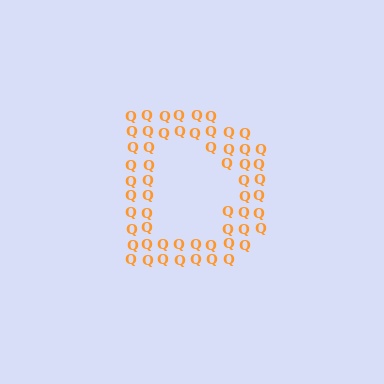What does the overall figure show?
The overall figure shows the letter D.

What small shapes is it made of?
It is made of small letter Q's.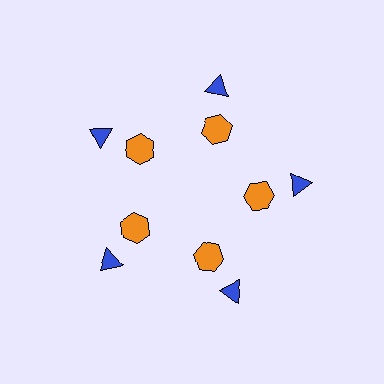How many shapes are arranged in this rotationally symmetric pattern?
There are 10 shapes, arranged in 5 groups of 2.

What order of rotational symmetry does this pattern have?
This pattern has 5-fold rotational symmetry.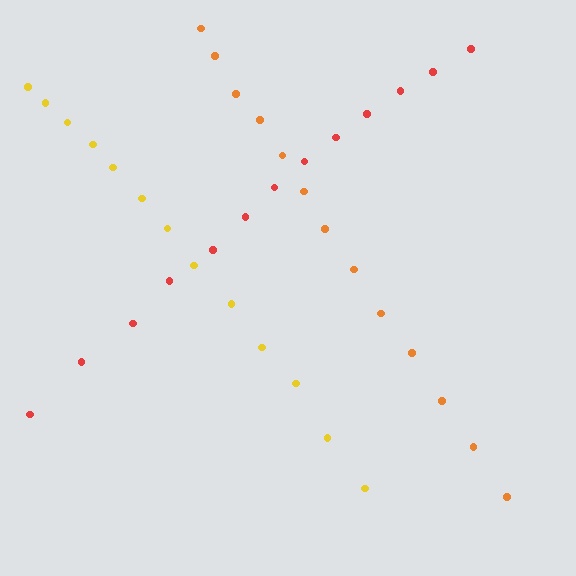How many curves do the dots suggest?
There are 3 distinct paths.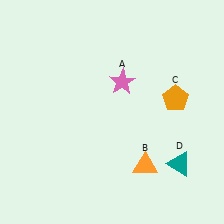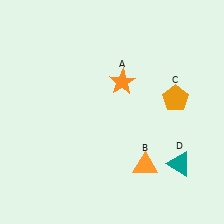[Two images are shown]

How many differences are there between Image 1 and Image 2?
There is 1 difference between the two images.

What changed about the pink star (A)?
In Image 1, A is pink. In Image 2, it changed to orange.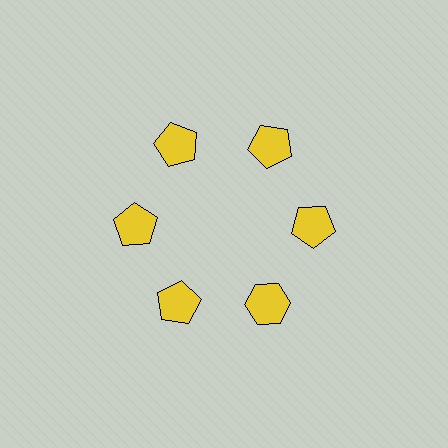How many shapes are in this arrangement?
There are 6 shapes arranged in a ring pattern.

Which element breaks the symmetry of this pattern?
The yellow hexagon at roughly the 5 o'clock position breaks the symmetry. All other shapes are yellow pentagons.